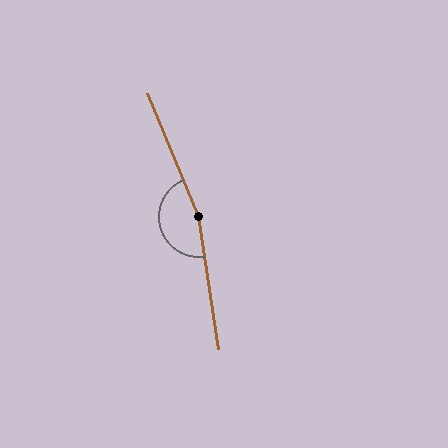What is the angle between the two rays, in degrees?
Approximately 166 degrees.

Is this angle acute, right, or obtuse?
It is obtuse.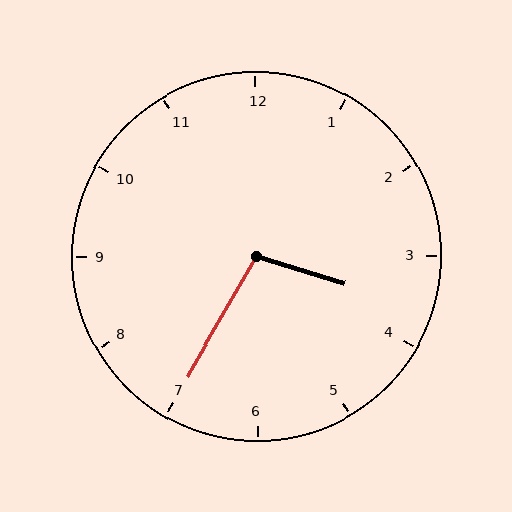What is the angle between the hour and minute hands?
Approximately 102 degrees.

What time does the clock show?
3:35.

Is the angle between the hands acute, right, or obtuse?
It is obtuse.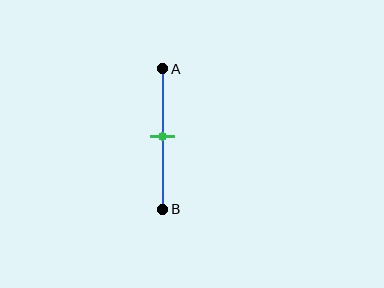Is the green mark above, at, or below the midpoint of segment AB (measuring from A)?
The green mark is approximately at the midpoint of segment AB.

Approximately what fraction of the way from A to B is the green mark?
The green mark is approximately 50% of the way from A to B.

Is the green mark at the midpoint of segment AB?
Yes, the mark is approximately at the midpoint.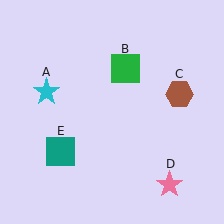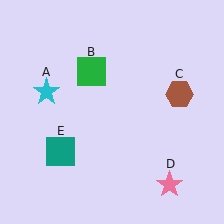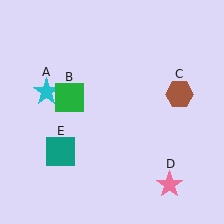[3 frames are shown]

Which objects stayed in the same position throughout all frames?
Cyan star (object A) and brown hexagon (object C) and pink star (object D) and teal square (object E) remained stationary.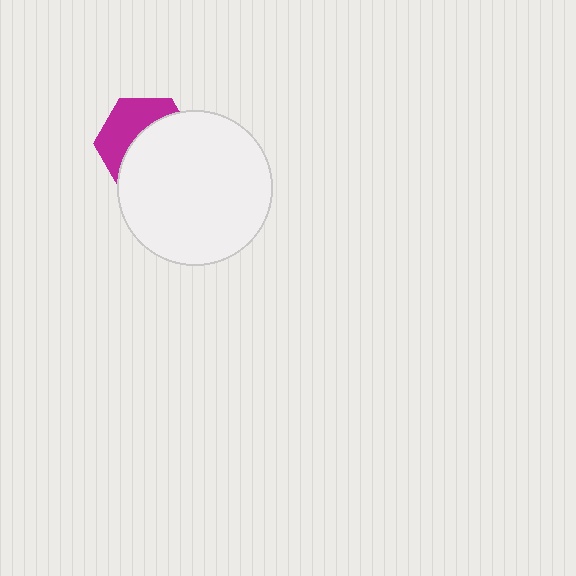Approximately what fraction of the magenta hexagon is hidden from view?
Roughly 58% of the magenta hexagon is hidden behind the white circle.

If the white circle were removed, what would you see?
You would see the complete magenta hexagon.